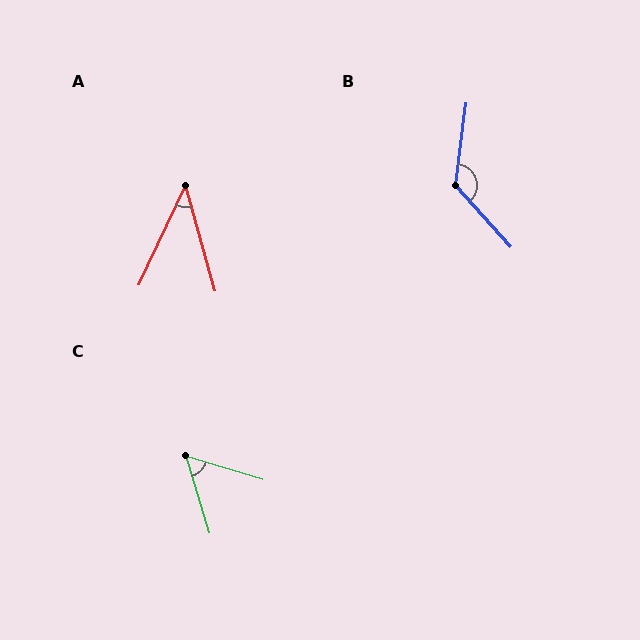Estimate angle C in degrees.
Approximately 56 degrees.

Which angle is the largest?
B, at approximately 131 degrees.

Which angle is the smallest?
A, at approximately 41 degrees.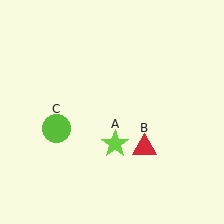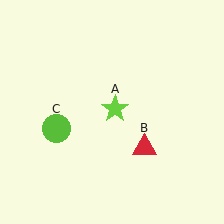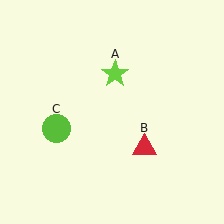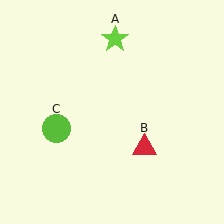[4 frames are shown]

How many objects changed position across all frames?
1 object changed position: lime star (object A).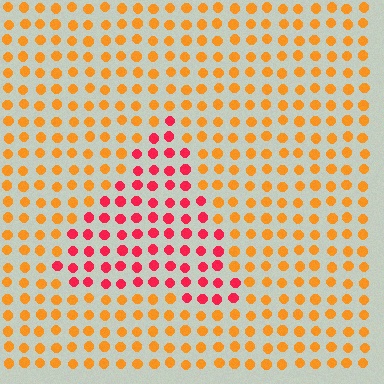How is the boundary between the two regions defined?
The boundary is defined purely by a slight shift in hue (about 45 degrees). Spacing, size, and orientation are identical on both sides.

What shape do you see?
I see a triangle.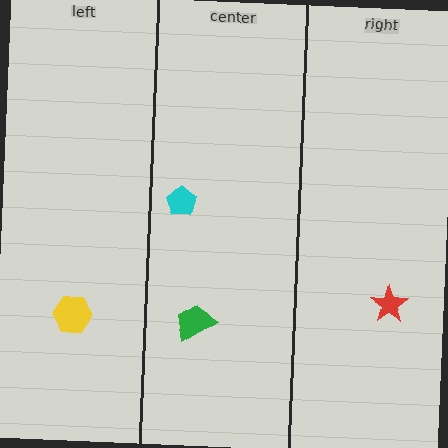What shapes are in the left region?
The yellow hexagon.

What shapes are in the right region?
The red star.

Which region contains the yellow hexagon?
The left region.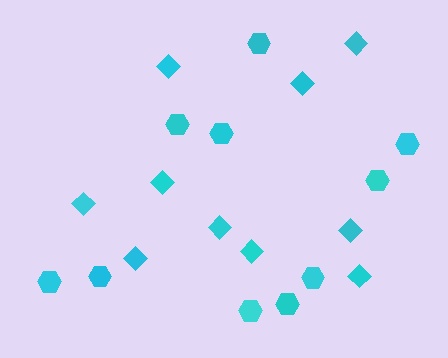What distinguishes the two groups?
There are 2 groups: one group of hexagons (10) and one group of diamonds (10).